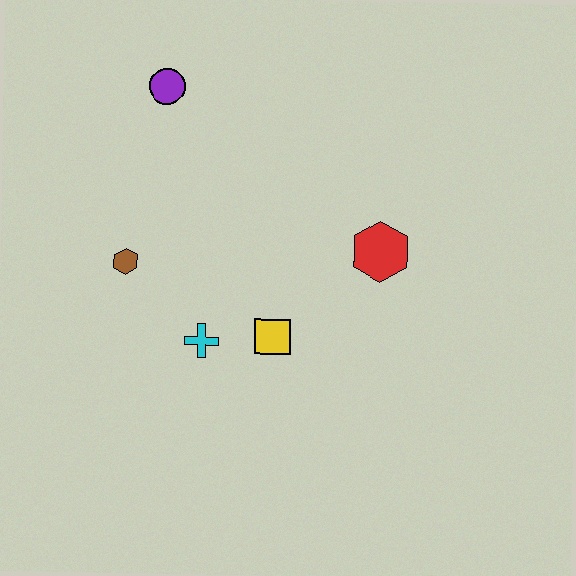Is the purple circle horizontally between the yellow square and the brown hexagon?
Yes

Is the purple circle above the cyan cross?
Yes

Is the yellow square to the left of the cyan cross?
No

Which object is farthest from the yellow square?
The purple circle is farthest from the yellow square.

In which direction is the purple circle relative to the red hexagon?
The purple circle is to the left of the red hexagon.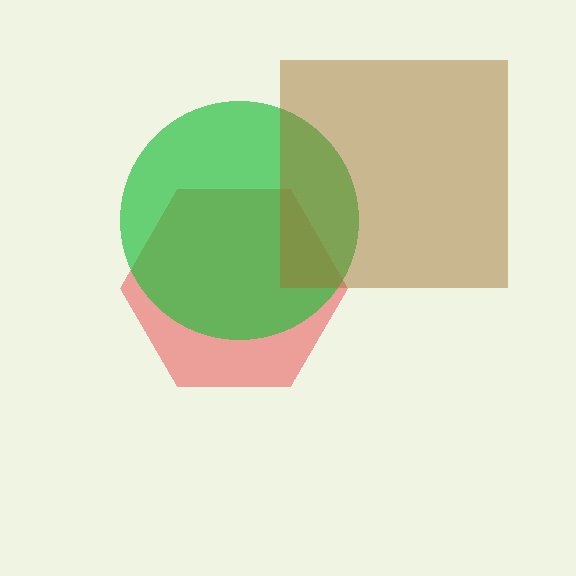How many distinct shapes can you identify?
There are 3 distinct shapes: a red hexagon, a green circle, a brown square.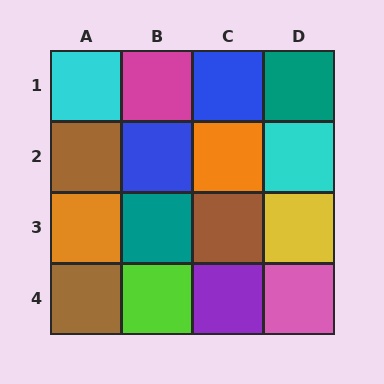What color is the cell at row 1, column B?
Magenta.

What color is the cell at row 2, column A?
Brown.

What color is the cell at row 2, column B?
Blue.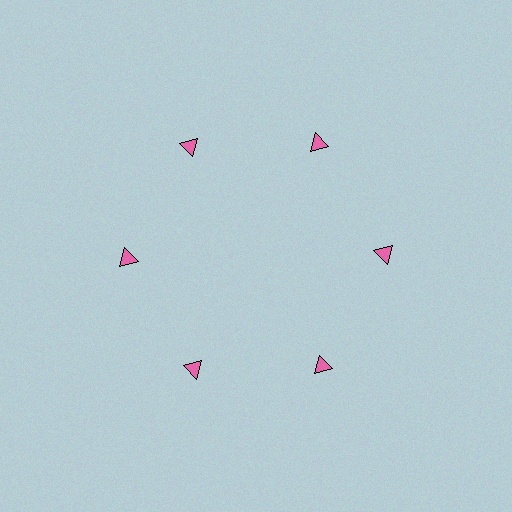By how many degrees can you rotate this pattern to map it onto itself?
The pattern maps onto itself every 60 degrees of rotation.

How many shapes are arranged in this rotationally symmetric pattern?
There are 6 shapes, arranged in 6 groups of 1.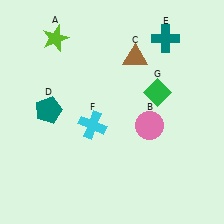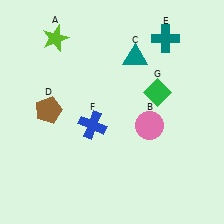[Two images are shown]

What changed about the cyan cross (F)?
In Image 1, F is cyan. In Image 2, it changed to blue.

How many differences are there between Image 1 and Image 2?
There are 3 differences between the two images.